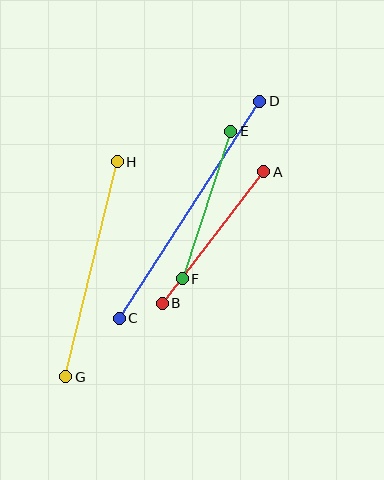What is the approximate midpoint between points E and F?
The midpoint is at approximately (207, 205) pixels.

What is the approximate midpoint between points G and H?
The midpoint is at approximately (92, 269) pixels.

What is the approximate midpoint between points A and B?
The midpoint is at approximately (213, 238) pixels.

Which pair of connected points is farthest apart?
Points C and D are farthest apart.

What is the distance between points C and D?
The distance is approximately 259 pixels.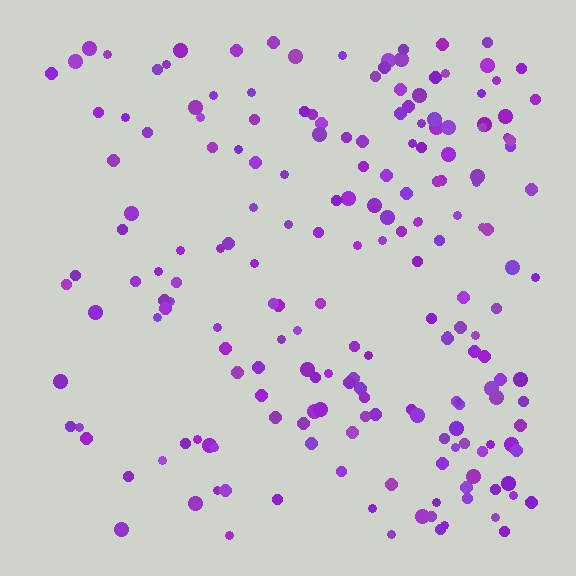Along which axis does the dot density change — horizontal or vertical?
Horizontal.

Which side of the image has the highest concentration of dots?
The right.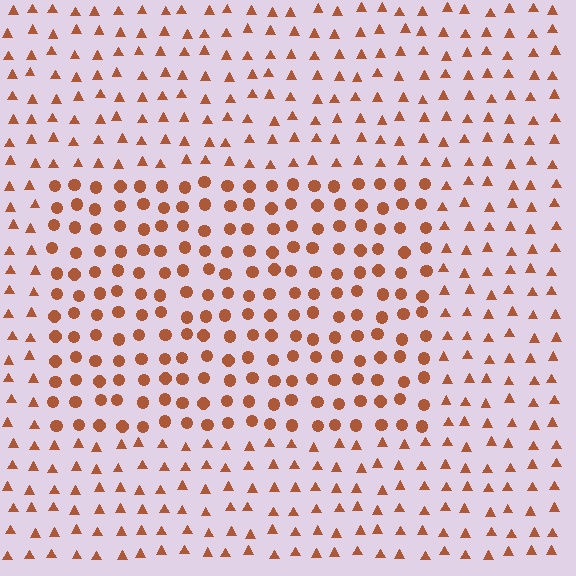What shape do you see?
I see a rectangle.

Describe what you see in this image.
The image is filled with small brown elements arranged in a uniform grid. A rectangle-shaped region contains circles, while the surrounding area contains triangles. The boundary is defined purely by the change in element shape.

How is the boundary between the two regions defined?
The boundary is defined by a change in element shape: circles inside vs. triangles outside. All elements share the same color and spacing.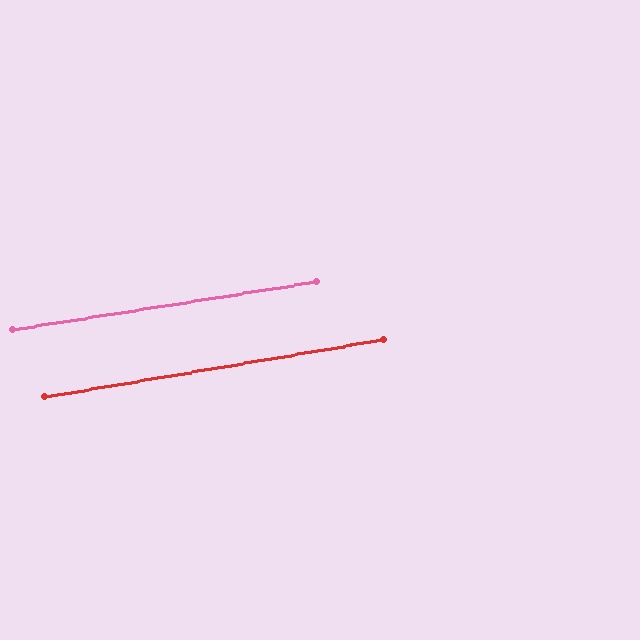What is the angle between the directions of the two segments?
Approximately 1 degree.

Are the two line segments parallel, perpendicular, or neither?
Parallel — their directions differ by only 0.8°.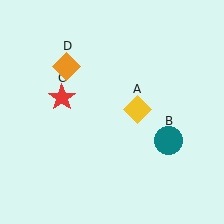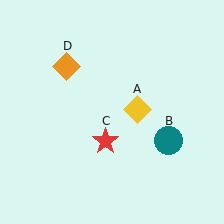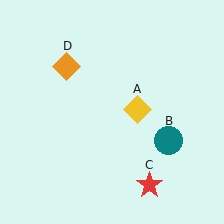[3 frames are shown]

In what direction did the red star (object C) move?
The red star (object C) moved down and to the right.